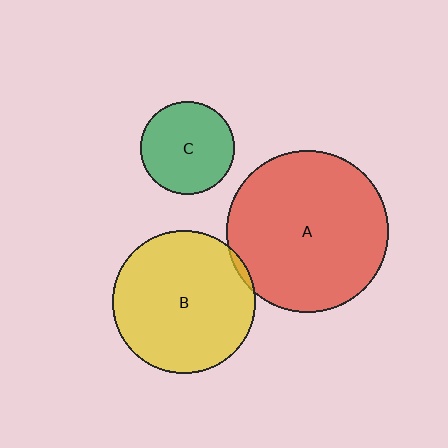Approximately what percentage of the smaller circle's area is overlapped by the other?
Approximately 5%.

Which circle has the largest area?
Circle A (red).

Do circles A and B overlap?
Yes.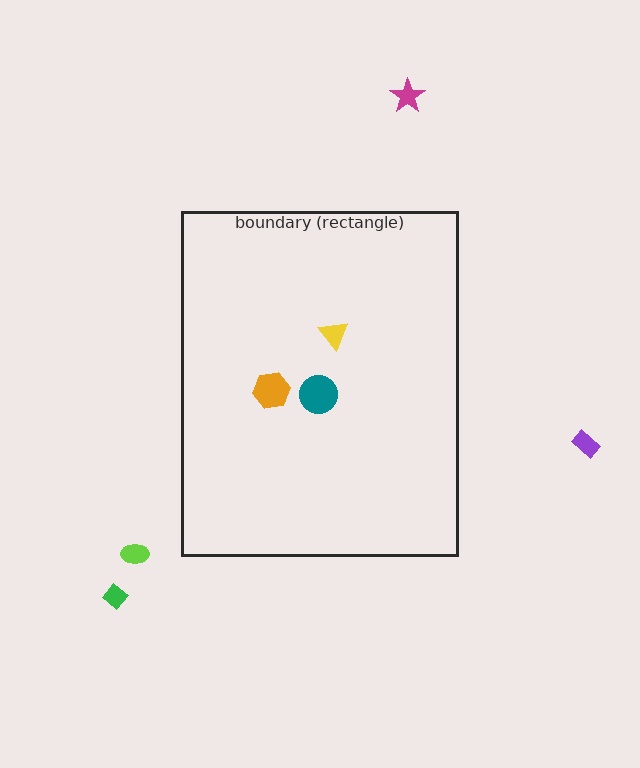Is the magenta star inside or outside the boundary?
Outside.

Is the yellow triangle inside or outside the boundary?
Inside.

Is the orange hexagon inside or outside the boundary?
Inside.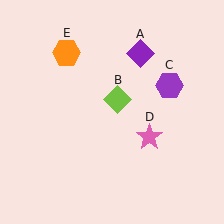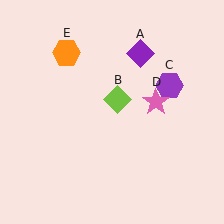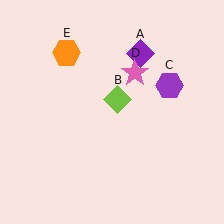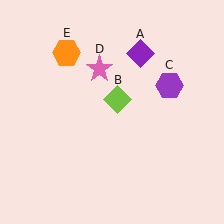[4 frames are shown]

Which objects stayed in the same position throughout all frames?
Purple diamond (object A) and lime diamond (object B) and purple hexagon (object C) and orange hexagon (object E) remained stationary.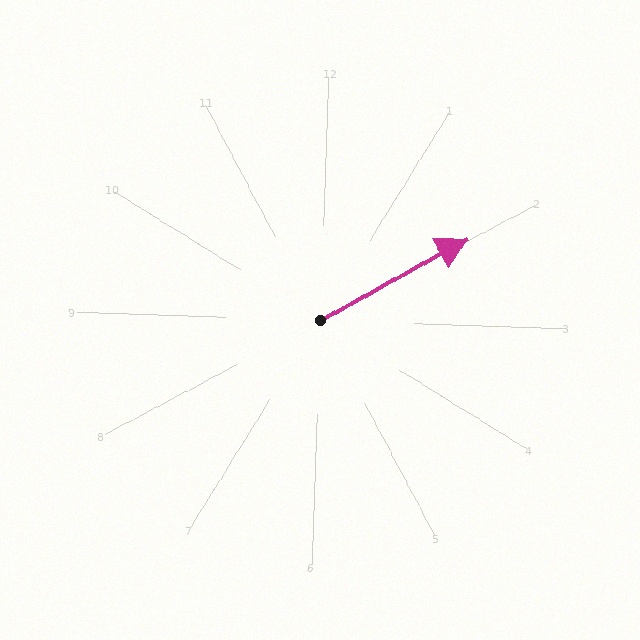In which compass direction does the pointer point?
Northeast.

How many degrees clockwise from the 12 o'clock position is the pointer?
Approximately 59 degrees.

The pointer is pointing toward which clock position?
Roughly 2 o'clock.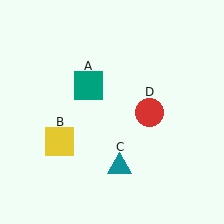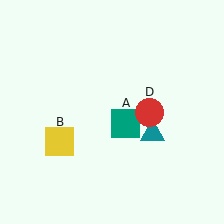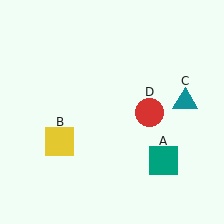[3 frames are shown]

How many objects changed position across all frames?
2 objects changed position: teal square (object A), teal triangle (object C).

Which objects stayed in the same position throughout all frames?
Yellow square (object B) and red circle (object D) remained stationary.